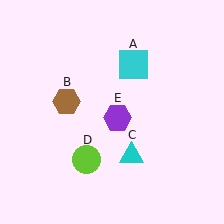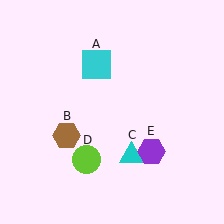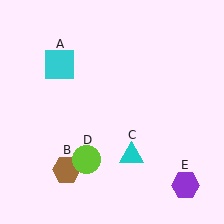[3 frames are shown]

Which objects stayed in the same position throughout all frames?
Cyan triangle (object C) and lime circle (object D) remained stationary.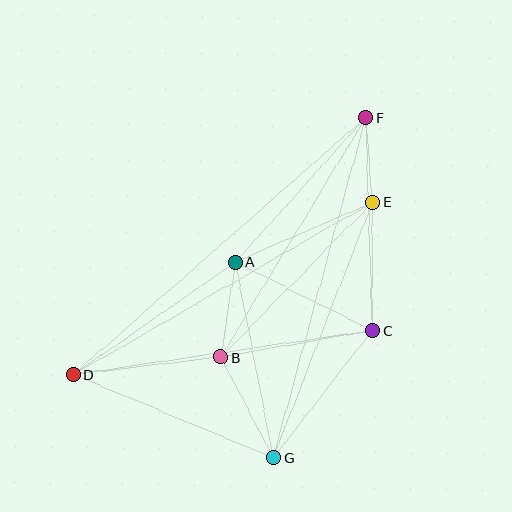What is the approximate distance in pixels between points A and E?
The distance between A and E is approximately 150 pixels.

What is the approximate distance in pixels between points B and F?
The distance between B and F is approximately 280 pixels.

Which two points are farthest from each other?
Points D and F are farthest from each other.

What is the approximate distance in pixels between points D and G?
The distance between D and G is approximately 217 pixels.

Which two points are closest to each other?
Points E and F are closest to each other.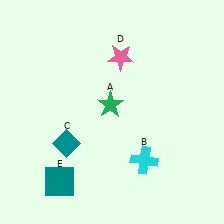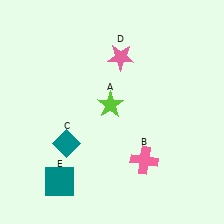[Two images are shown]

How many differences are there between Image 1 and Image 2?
There are 2 differences between the two images.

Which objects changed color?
A changed from green to lime. B changed from cyan to pink.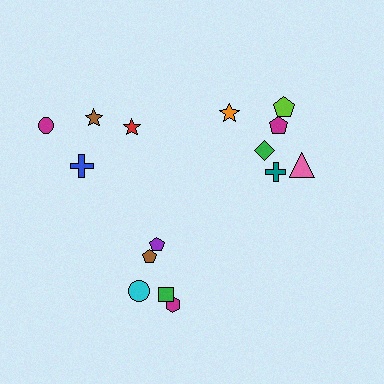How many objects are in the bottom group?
There are 5 objects.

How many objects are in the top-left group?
There are 4 objects.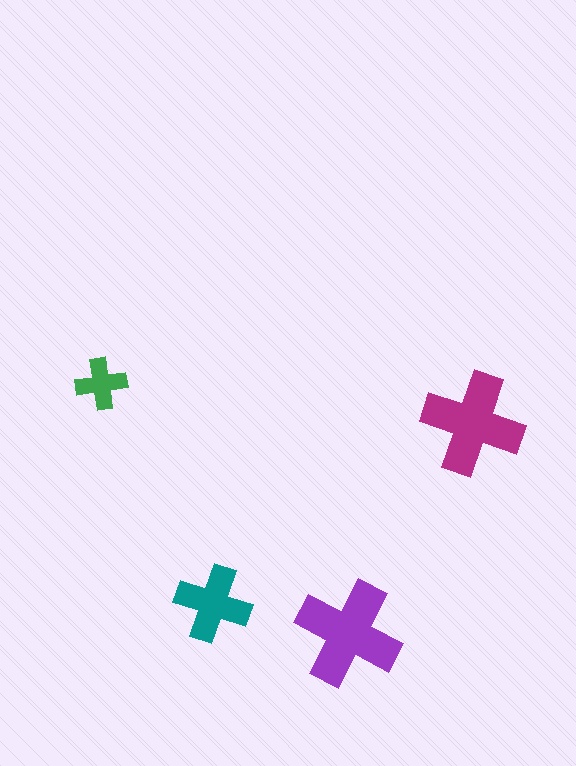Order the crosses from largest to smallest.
the purple one, the magenta one, the teal one, the green one.